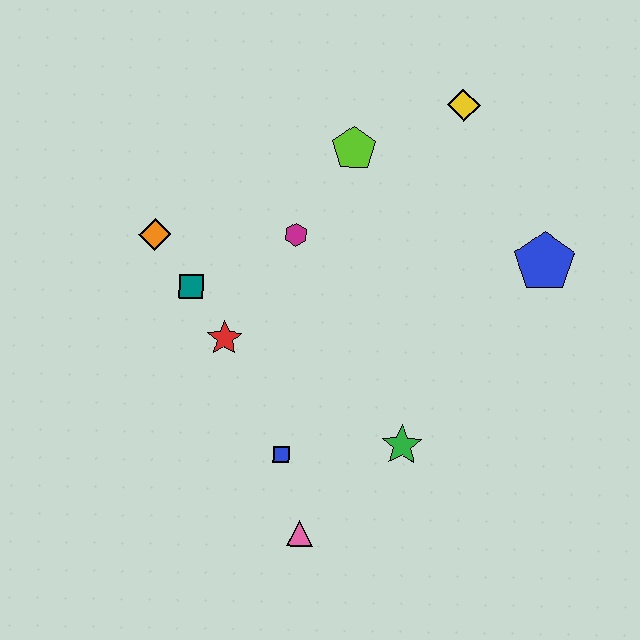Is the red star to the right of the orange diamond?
Yes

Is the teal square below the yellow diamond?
Yes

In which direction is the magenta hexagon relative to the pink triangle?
The magenta hexagon is above the pink triangle.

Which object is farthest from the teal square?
The blue pentagon is farthest from the teal square.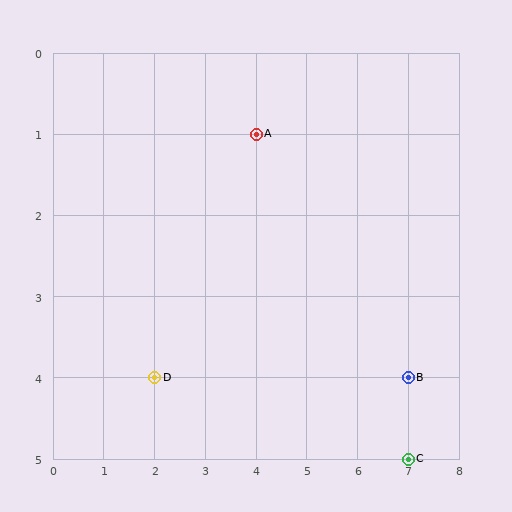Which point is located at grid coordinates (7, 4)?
Point B is at (7, 4).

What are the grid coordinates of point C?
Point C is at grid coordinates (7, 5).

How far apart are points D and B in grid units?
Points D and B are 5 columns apart.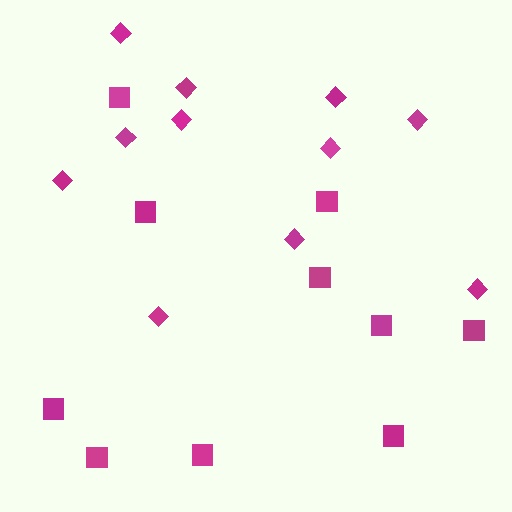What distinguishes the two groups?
There are 2 groups: one group of squares (10) and one group of diamonds (11).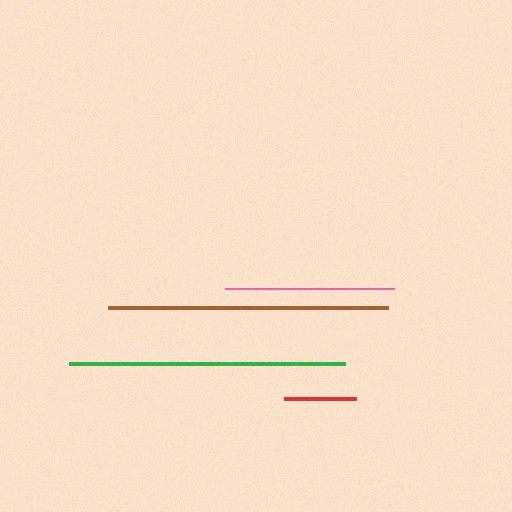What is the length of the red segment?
The red segment is approximately 72 pixels long.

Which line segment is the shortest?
The red line is the shortest at approximately 72 pixels.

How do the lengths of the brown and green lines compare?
The brown and green lines are approximately the same length.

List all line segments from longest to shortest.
From longest to shortest: brown, green, pink, red.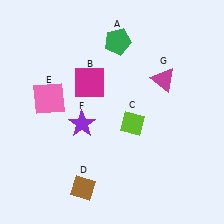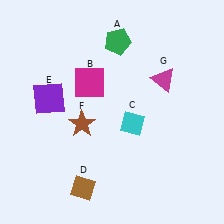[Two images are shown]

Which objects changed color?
C changed from lime to cyan. E changed from pink to purple. F changed from purple to brown.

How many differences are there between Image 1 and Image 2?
There are 3 differences between the two images.